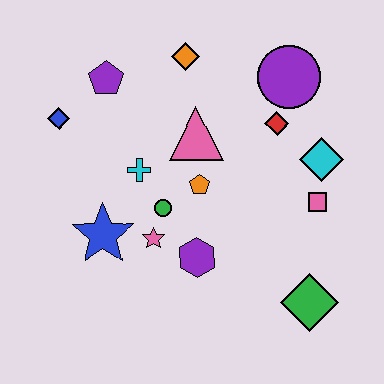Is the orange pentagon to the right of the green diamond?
No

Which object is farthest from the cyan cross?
The green diamond is farthest from the cyan cross.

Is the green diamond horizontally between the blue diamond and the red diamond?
No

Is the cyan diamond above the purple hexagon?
Yes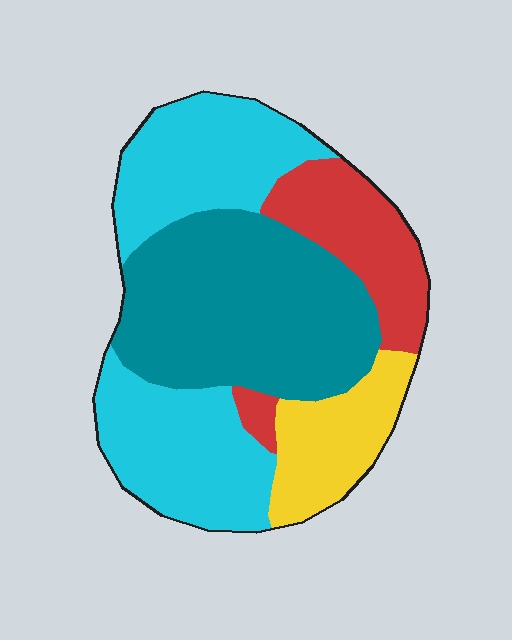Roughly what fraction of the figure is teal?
Teal covers roughly 35% of the figure.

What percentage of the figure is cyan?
Cyan covers roughly 35% of the figure.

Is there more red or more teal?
Teal.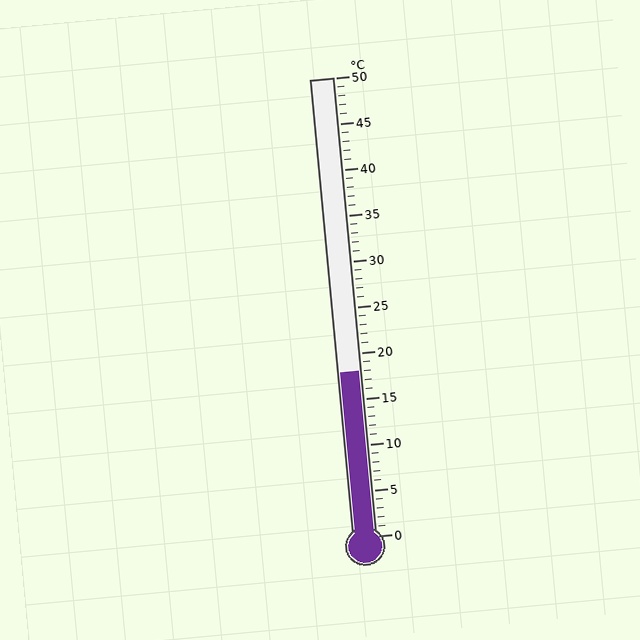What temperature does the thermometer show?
The thermometer shows approximately 18°C.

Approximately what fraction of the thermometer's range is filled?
The thermometer is filled to approximately 35% of its range.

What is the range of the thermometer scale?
The thermometer scale ranges from 0°C to 50°C.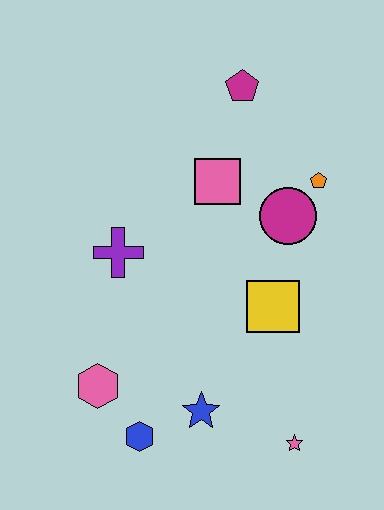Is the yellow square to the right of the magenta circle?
No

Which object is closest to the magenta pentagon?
The pink square is closest to the magenta pentagon.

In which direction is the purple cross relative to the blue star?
The purple cross is above the blue star.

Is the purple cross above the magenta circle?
No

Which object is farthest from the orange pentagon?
The blue hexagon is farthest from the orange pentagon.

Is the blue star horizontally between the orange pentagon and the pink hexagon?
Yes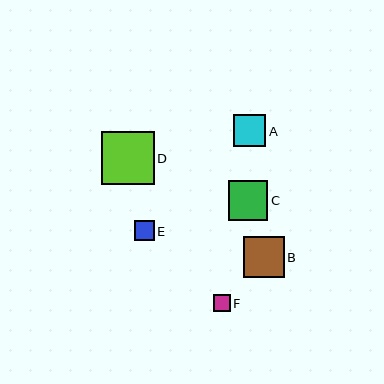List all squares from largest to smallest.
From largest to smallest: D, B, C, A, E, F.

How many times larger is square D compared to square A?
Square D is approximately 1.6 times the size of square A.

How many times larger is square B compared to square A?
Square B is approximately 1.3 times the size of square A.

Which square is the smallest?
Square F is the smallest with a size of approximately 17 pixels.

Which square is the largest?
Square D is the largest with a size of approximately 53 pixels.